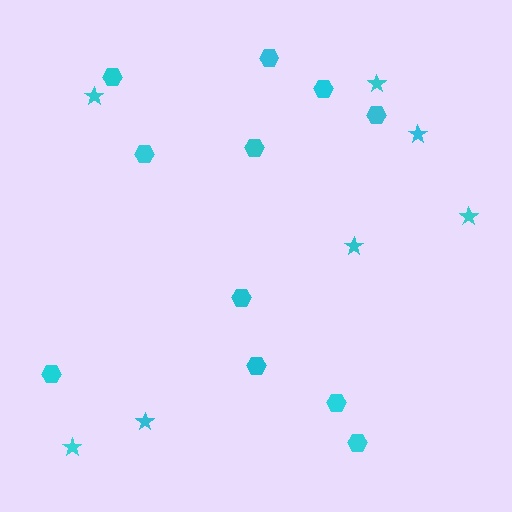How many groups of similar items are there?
There are 2 groups: one group of hexagons (11) and one group of stars (7).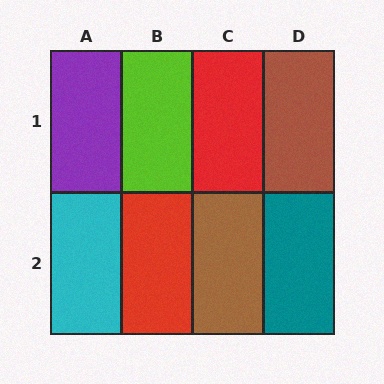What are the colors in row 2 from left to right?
Cyan, red, brown, teal.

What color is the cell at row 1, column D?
Brown.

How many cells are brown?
2 cells are brown.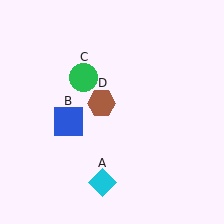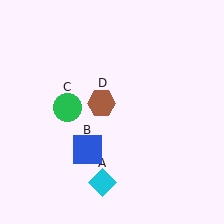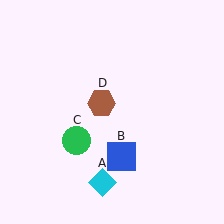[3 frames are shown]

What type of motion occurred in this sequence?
The blue square (object B), green circle (object C) rotated counterclockwise around the center of the scene.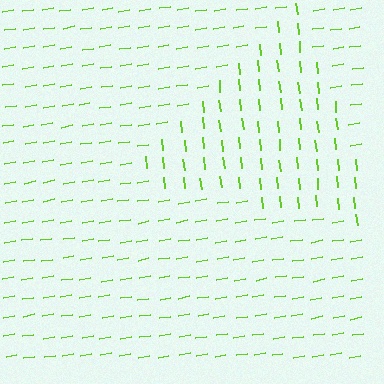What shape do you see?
I see a triangle.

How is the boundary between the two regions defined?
The boundary is defined purely by a change in line orientation (approximately 86 degrees difference). All lines are the same color and thickness.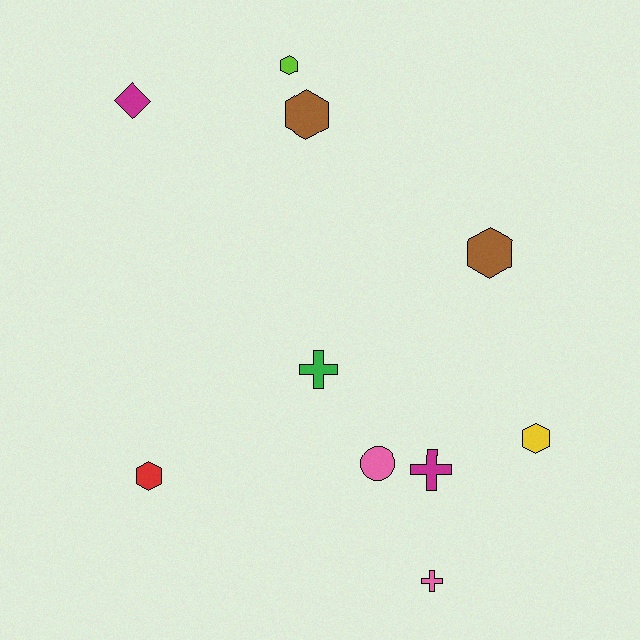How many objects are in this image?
There are 10 objects.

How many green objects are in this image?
There is 1 green object.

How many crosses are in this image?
There are 3 crosses.